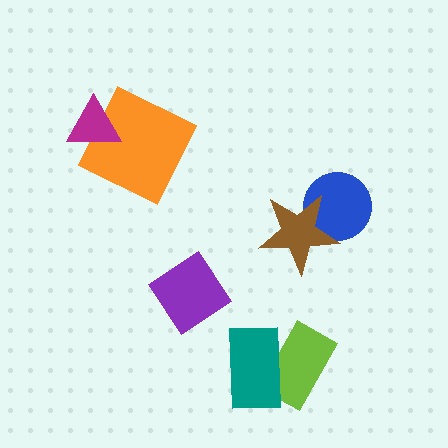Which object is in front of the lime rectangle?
The teal rectangle is in front of the lime rectangle.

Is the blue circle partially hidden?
Yes, it is partially covered by another shape.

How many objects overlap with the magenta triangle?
1 object overlaps with the magenta triangle.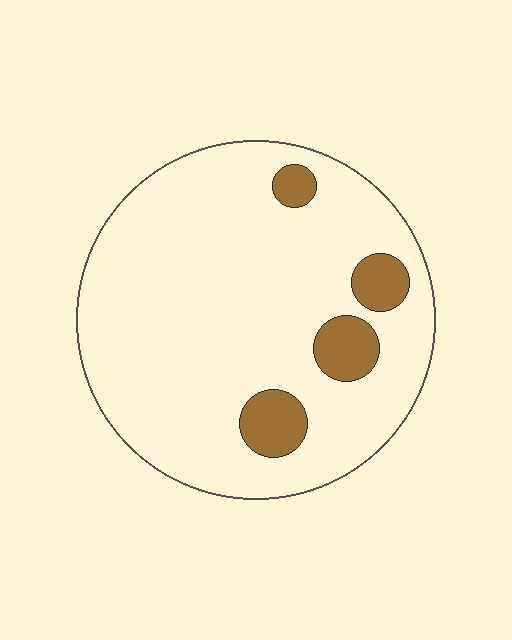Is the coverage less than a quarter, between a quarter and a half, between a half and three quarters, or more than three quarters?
Less than a quarter.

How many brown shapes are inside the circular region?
4.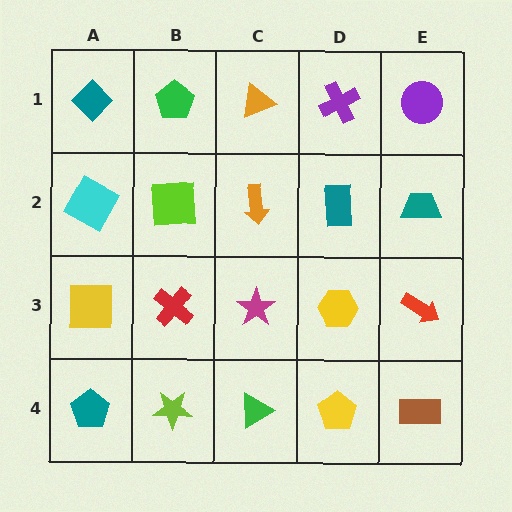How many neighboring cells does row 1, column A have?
2.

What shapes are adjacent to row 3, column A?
A cyan square (row 2, column A), a teal pentagon (row 4, column A), a red cross (row 3, column B).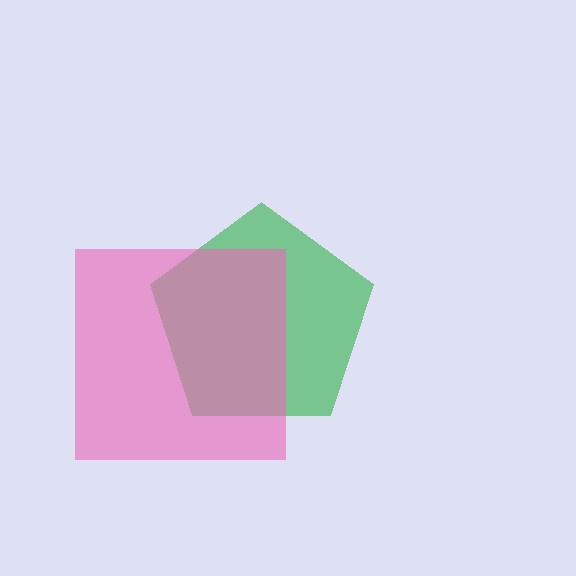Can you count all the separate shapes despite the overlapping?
Yes, there are 2 separate shapes.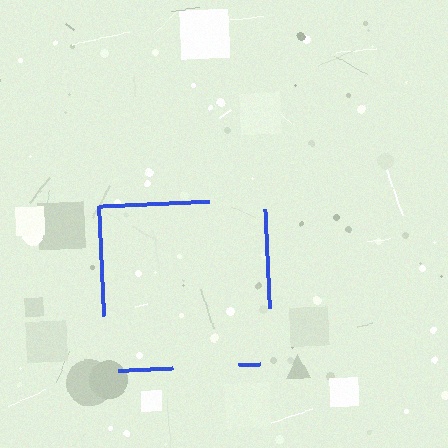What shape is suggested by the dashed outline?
The dashed outline suggests a square.